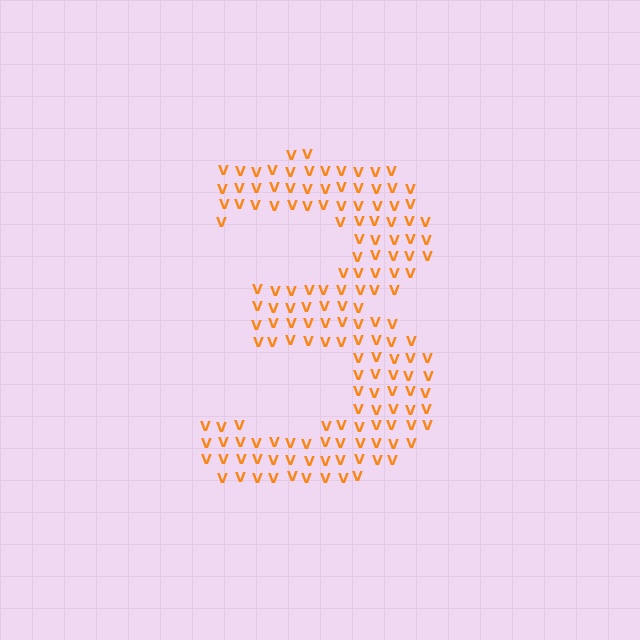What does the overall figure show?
The overall figure shows the digit 3.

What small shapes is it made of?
It is made of small letter V's.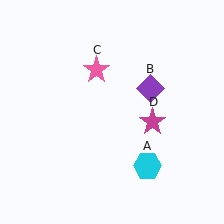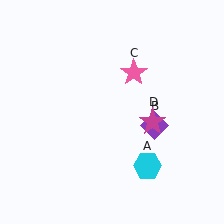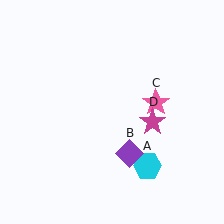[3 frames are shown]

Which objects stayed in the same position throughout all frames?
Cyan hexagon (object A) and magenta star (object D) remained stationary.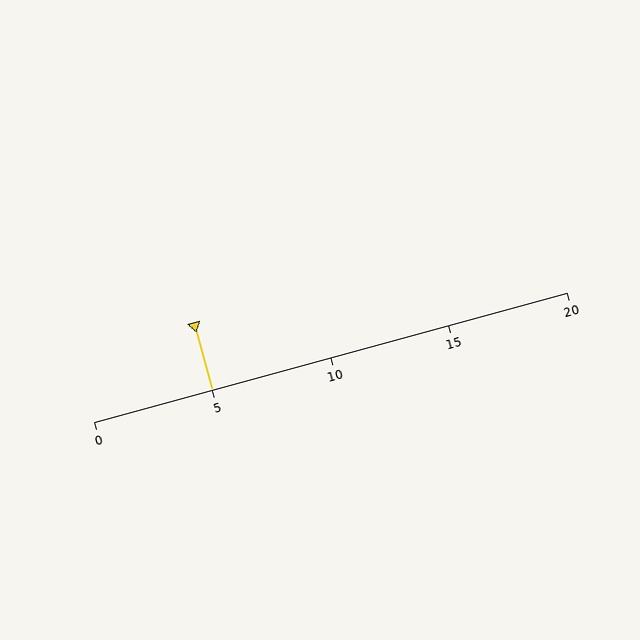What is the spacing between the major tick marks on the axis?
The major ticks are spaced 5 apart.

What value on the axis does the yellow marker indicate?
The marker indicates approximately 5.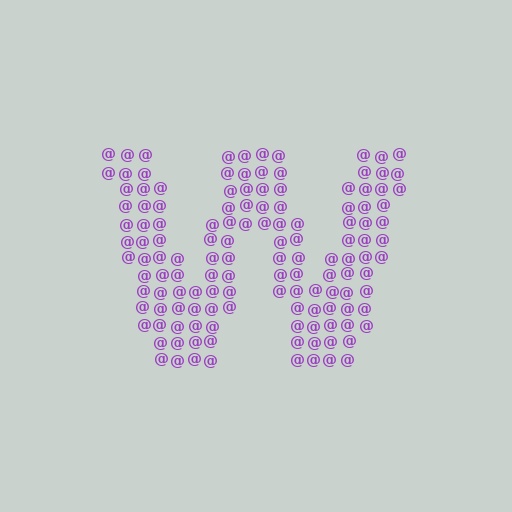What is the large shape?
The large shape is the letter W.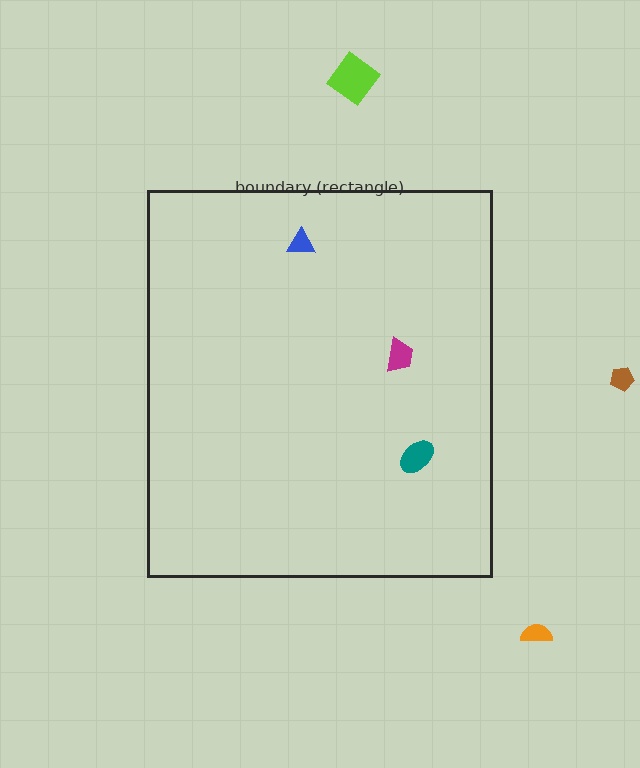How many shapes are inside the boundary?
3 inside, 3 outside.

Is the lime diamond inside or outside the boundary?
Outside.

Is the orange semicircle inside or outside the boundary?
Outside.